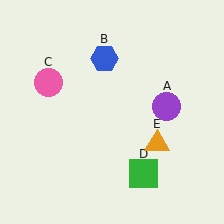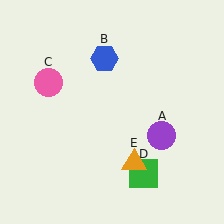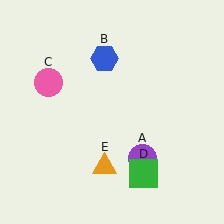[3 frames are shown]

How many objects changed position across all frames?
2 objects changed position: purple circle (object A), orange triangle (object E).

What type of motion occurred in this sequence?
The purple circle (object A), orange triangle (object E) rotated clockwise around the center of the scene.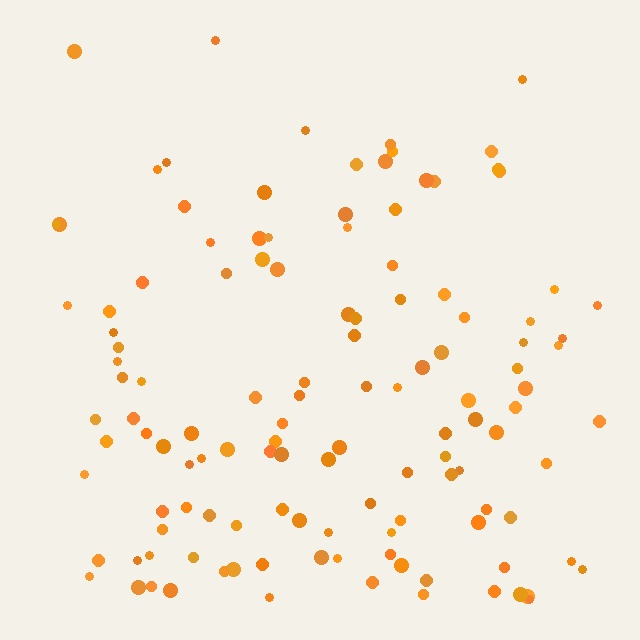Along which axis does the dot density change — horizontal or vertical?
Vertical.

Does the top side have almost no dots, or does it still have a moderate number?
Still a moderate number, just noticeably fewer than the bottom.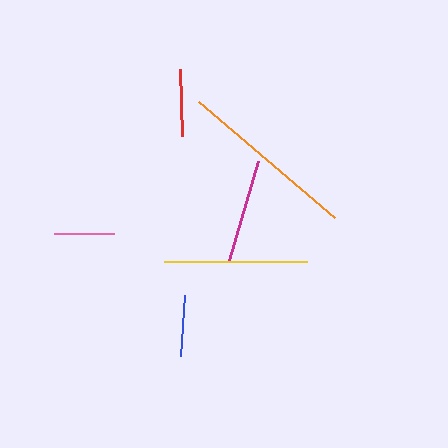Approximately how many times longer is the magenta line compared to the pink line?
The magenta line is approximately 1.7 times the length of the pink line.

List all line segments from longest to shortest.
From longest to shortest: orange, yellow, magenta, red, blue, pink.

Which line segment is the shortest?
The pink line is the shortest at approximately 61 pixels.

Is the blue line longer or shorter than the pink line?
The blue line is longer than the pink line.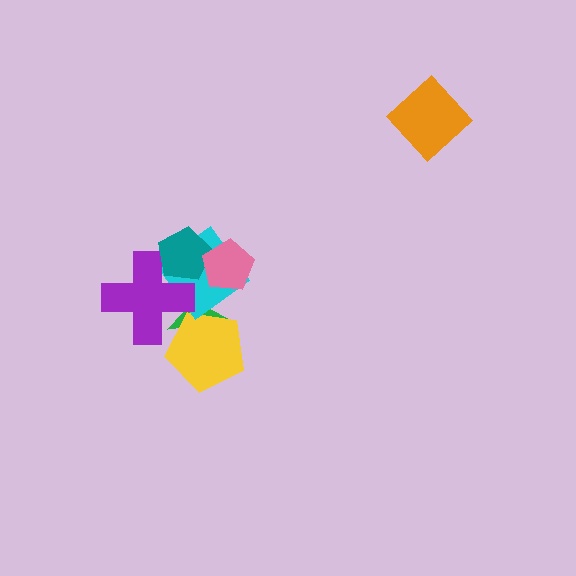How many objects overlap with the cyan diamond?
5 objects overlap with the cyan diamond.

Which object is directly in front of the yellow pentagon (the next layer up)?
The cyan diamond is directly in front of the yellow pentagon.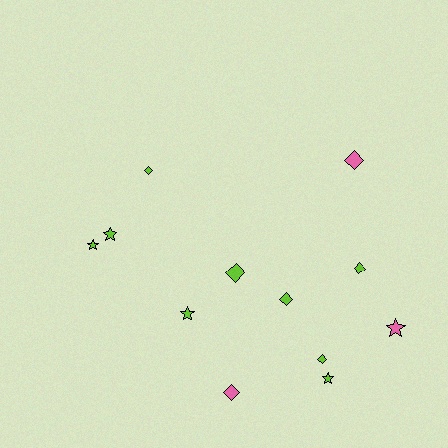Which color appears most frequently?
Lime, with 9 objects.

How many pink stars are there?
There is 1 pink star.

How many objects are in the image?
There are 12 objects.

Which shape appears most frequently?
Diamond, with 7 objects.